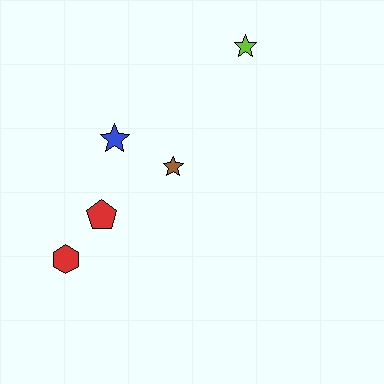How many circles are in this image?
There are no circles.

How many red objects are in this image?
There are 2 red objects.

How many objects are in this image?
There are 5 objects.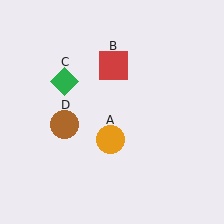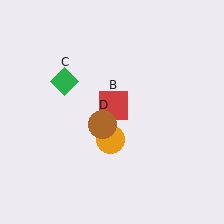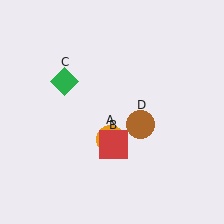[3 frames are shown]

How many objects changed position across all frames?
2 objects changed position: red square (object B), brown circle (object D).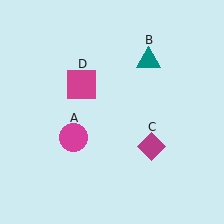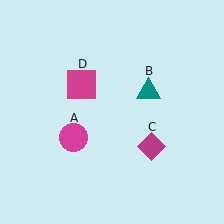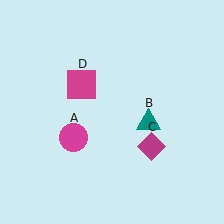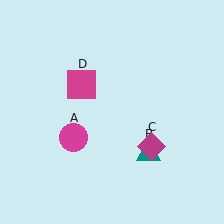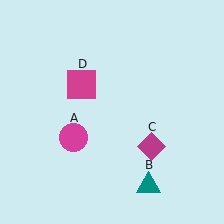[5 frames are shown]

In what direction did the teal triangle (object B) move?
The teal triangle (object B) moved down.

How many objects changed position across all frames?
1 object changed position: teal triangle (object B).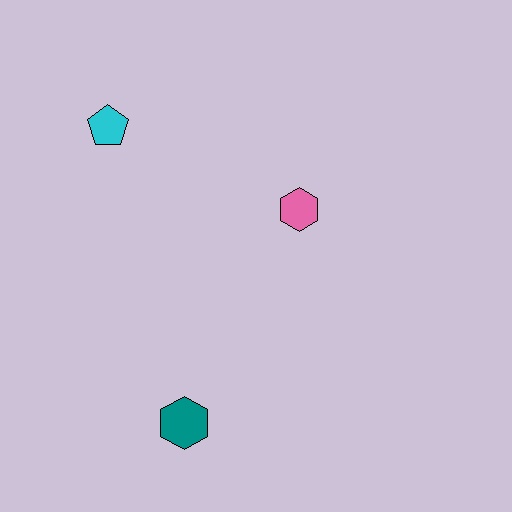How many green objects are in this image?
There are no green objects.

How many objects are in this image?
There are 3 objects.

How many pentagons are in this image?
There is 1 pentagon.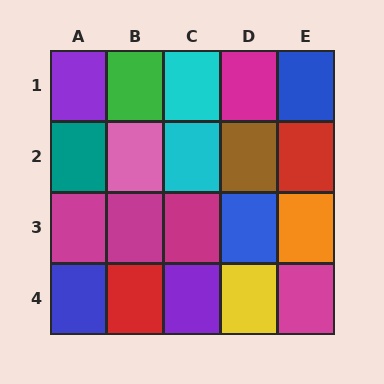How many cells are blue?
3 cells are blue.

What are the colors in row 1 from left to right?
Purple, green, cyan, magenta, blue.